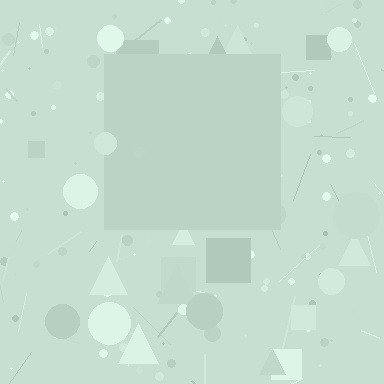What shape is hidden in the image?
A square is hidden in the image.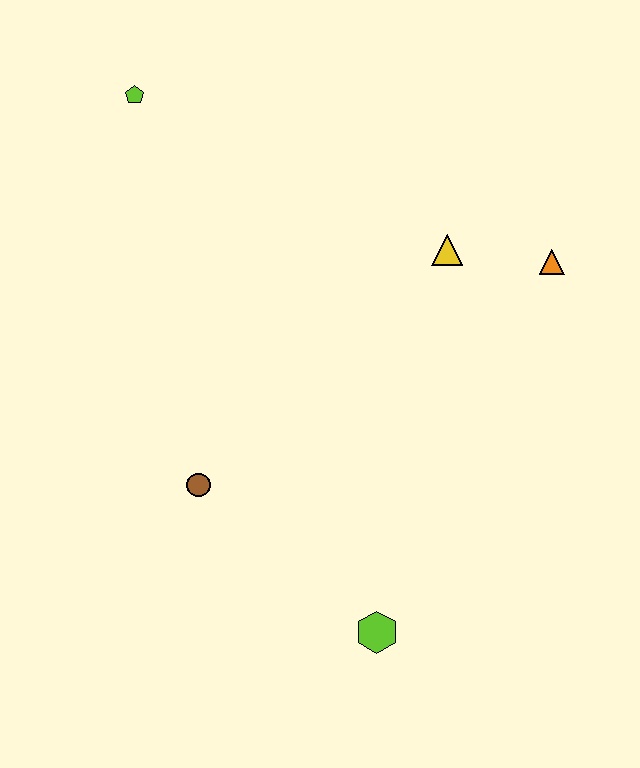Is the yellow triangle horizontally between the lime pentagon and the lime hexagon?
No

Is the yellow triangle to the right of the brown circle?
Yes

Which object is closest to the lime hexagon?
The brown circle is closest to the lime hexagon.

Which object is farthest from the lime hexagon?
The lime pentagon is farthest from the lime hexagon.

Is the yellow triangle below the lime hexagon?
No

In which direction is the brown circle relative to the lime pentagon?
The brown circle is below the lime pentagon.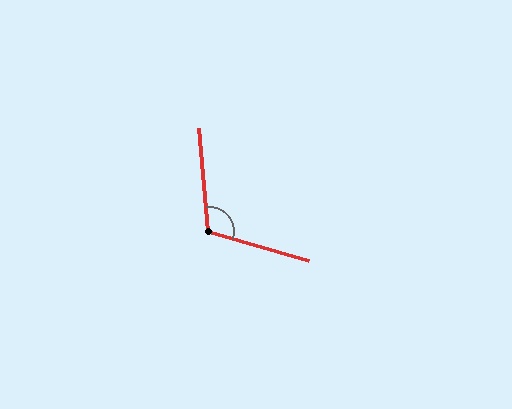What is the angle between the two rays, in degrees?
Approximately 112 degrees.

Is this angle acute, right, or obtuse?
It is obtuse.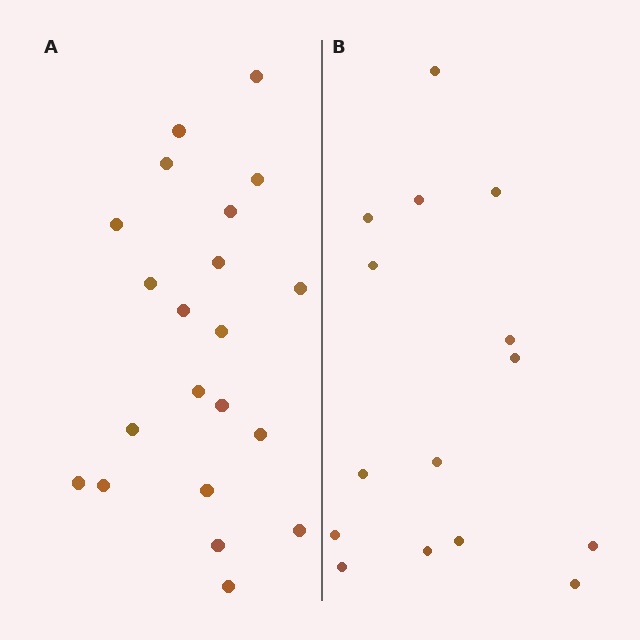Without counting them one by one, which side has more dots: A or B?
Region A (the left region) has more dots.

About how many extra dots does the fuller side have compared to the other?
Region A has about 6 more dots than region B.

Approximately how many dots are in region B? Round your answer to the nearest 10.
About 20 dots. (The exact count is 15, which rounds to 20.)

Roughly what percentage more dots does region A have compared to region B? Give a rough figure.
About 40% more.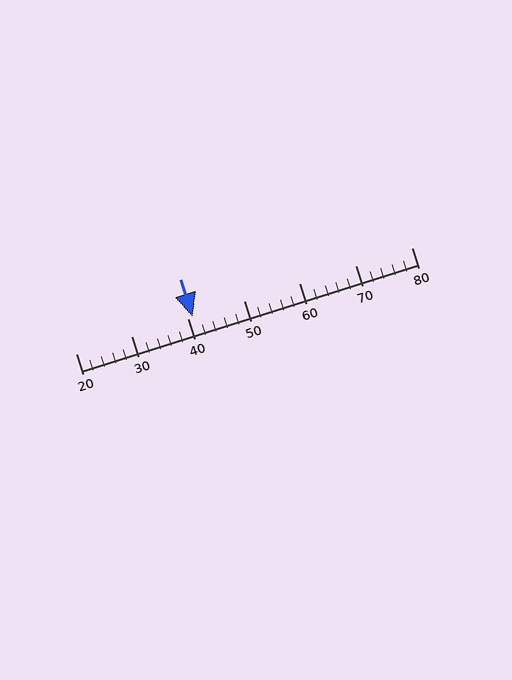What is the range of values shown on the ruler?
The ruler shows values from 20 to 80.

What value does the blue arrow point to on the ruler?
The blue arrow points to approximately 41.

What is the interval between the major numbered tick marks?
The major tick marks are spaced 10 units apart.